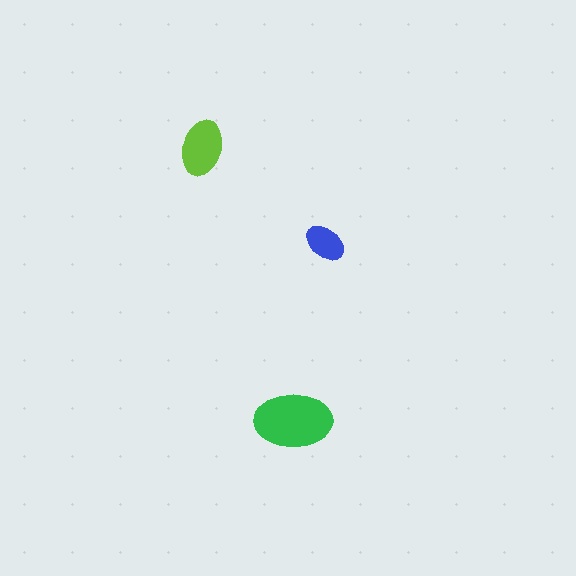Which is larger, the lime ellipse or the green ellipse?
The green one.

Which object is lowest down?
The green ellipse is bottommost.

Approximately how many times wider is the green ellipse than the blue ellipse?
About 2 times wider.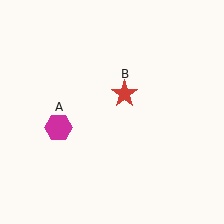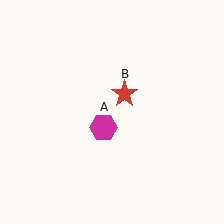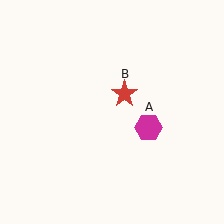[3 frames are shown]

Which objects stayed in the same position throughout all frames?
Red star (object B) remained stationary.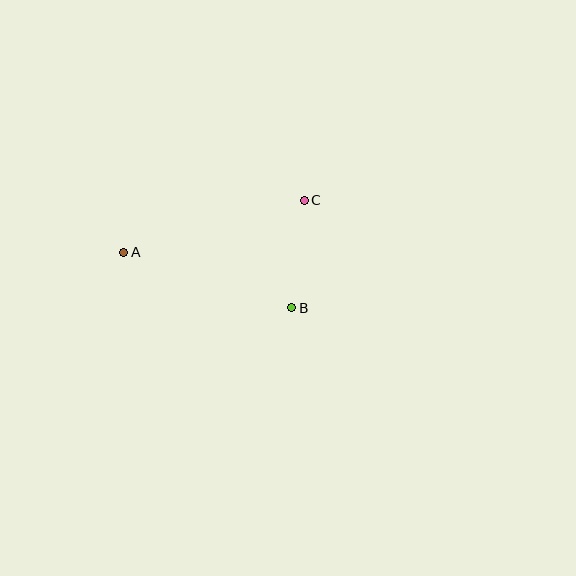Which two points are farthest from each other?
Points A and C are farthest from each other.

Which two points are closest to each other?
Points B and C are closest to each other.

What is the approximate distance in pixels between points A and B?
The distance between A and B is approximately 177 pixels.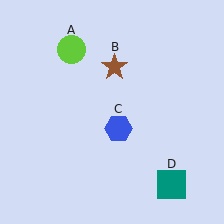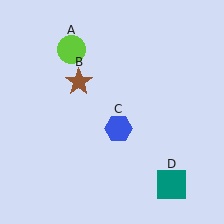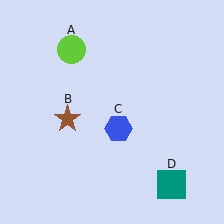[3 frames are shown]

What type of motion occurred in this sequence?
The brown star (object B) rotated counterclockwise around the center of the scene.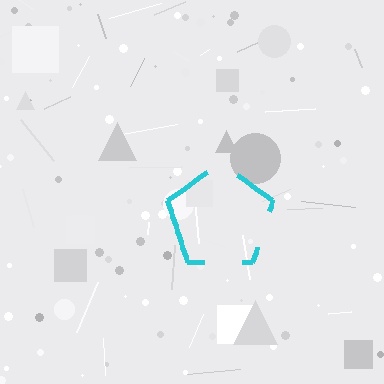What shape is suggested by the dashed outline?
The dashed outline suggests a pentagon.